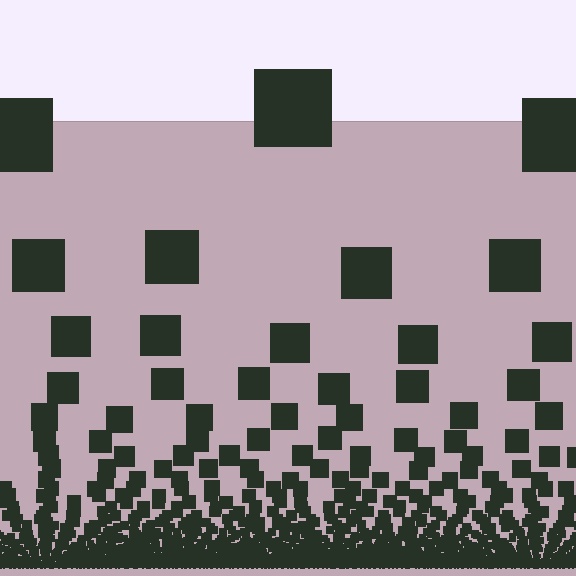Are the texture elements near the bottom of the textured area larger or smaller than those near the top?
Smaller. The gradient is inverted — elements near the bottom are smaller and denser.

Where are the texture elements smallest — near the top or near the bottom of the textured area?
Near the bottom.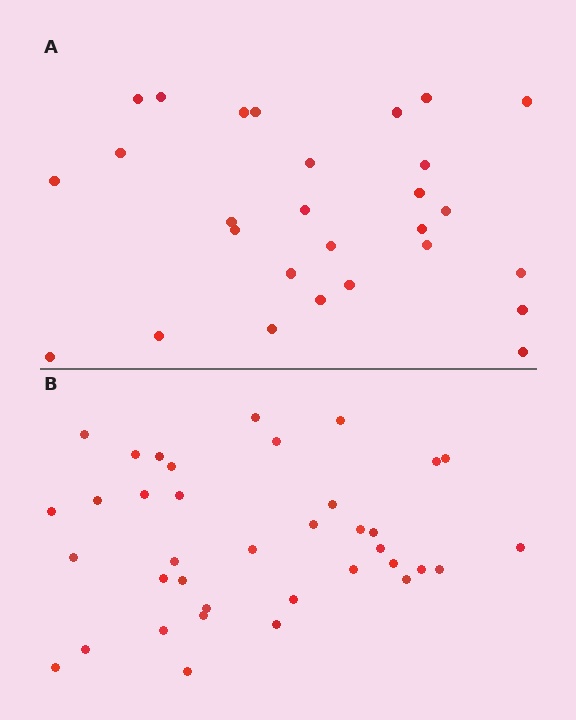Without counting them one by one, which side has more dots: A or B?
Region B (the bottom region) has more dots.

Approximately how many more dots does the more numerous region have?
Region B has roughly 8 or so more dots than region A.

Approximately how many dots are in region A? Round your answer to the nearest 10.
About 30 dots. (The exact count is 28, which rounds to 30.)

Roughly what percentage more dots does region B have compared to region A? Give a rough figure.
About 30% more.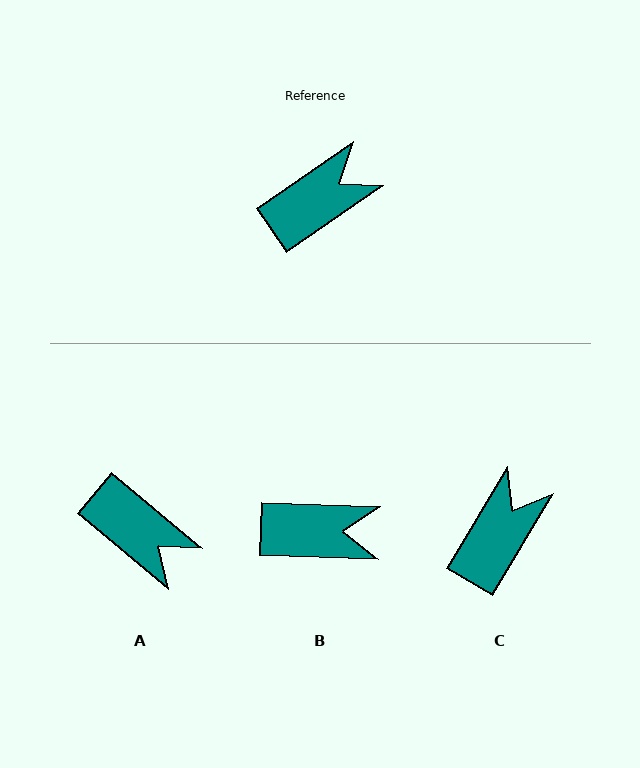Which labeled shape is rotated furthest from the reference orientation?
A, about 74 degrees away.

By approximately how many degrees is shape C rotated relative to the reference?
Approximately 25 degrees counter-clockwise.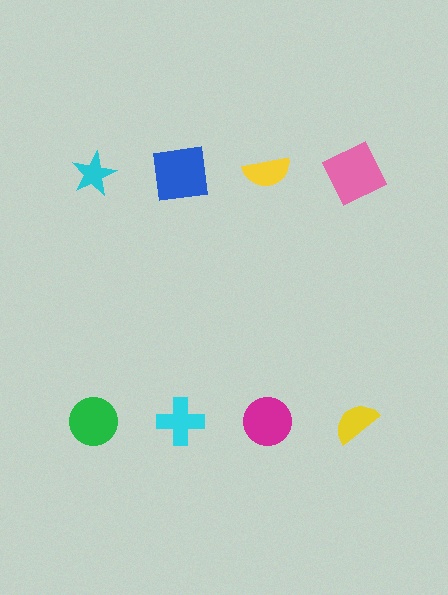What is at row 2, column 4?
A yellow semicircle.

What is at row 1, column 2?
A blue square.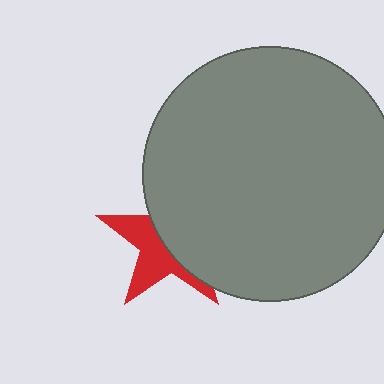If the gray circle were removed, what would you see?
You would see the complete red star.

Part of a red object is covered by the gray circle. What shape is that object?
It is a star.